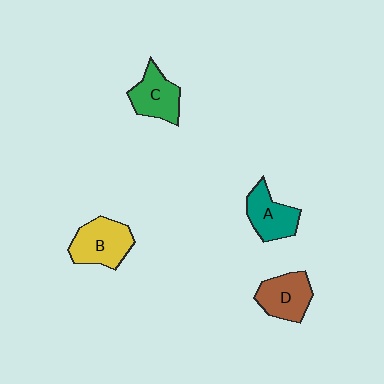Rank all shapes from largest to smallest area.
From largest to smallest: B (yellow), D (brown), A (teal), C (green).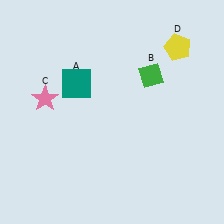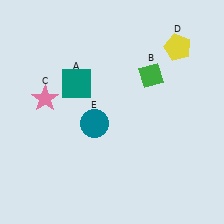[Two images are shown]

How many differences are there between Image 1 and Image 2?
There is 1 difference between the two images.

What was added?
A teal circle (E) was added in Image 2.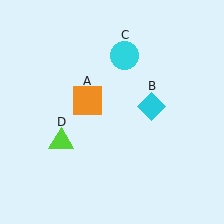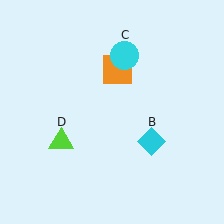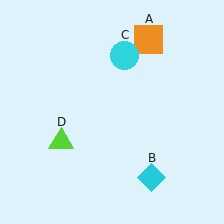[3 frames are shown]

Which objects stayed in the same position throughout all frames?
Cyan circle (object C) and lime triangle (object D) remained stationary.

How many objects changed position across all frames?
2 objects changed position: orange square (object A), cyan diamond (object B).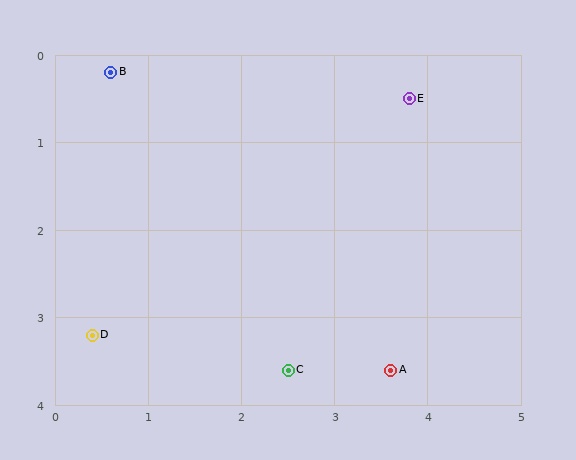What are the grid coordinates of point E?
Point E is at approximately (3.8, 0.5).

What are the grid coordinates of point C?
Point C is at approximately (2.5, 3.6).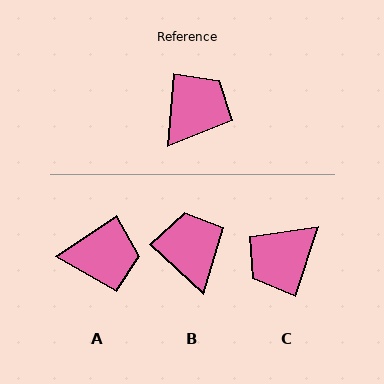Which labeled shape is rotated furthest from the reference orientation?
C, about 167 degrees away.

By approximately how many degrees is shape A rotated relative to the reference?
Approximately 51 degrees clockwise.